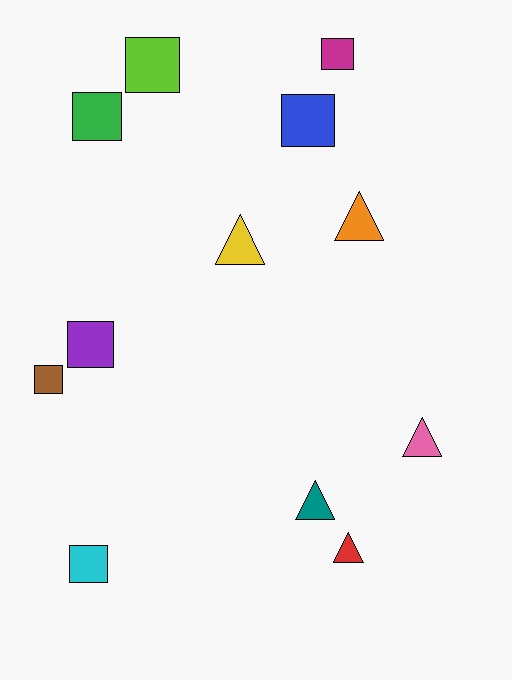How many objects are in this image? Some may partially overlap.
There are 12 objects.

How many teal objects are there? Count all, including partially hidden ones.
There is 1 teal object.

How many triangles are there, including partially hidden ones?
There are 5 triangles.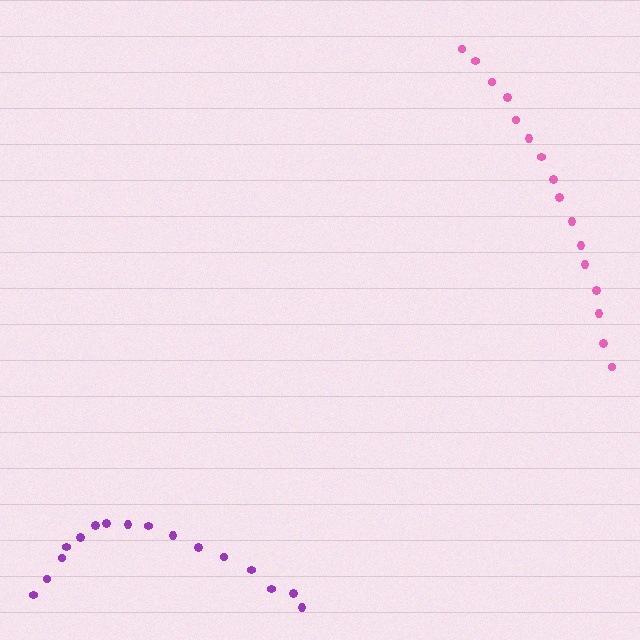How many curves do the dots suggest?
There are 2 distinct paths.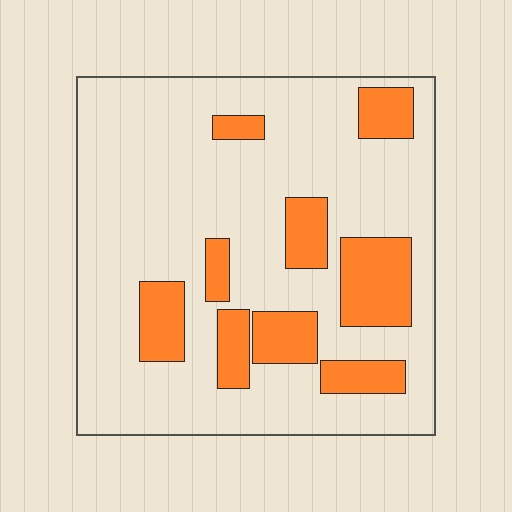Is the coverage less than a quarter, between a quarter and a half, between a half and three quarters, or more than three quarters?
Less than a quarter.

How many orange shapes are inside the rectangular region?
9.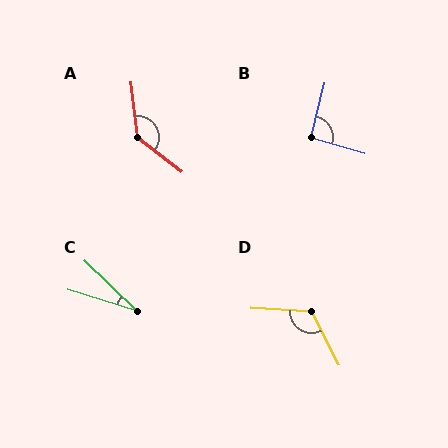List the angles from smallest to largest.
C (27°), B (92°), D (120°), A (134°).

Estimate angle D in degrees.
Approximately 120 degrees.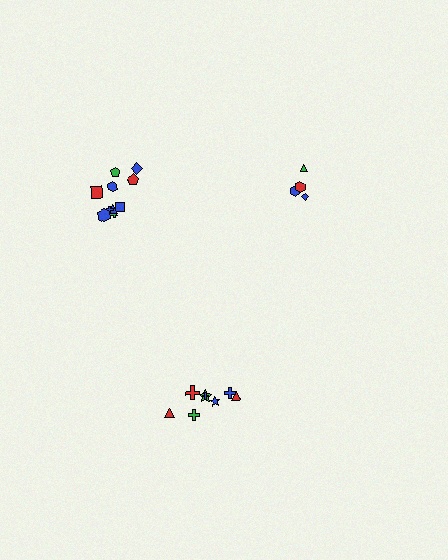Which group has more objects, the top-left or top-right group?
The top-left group.